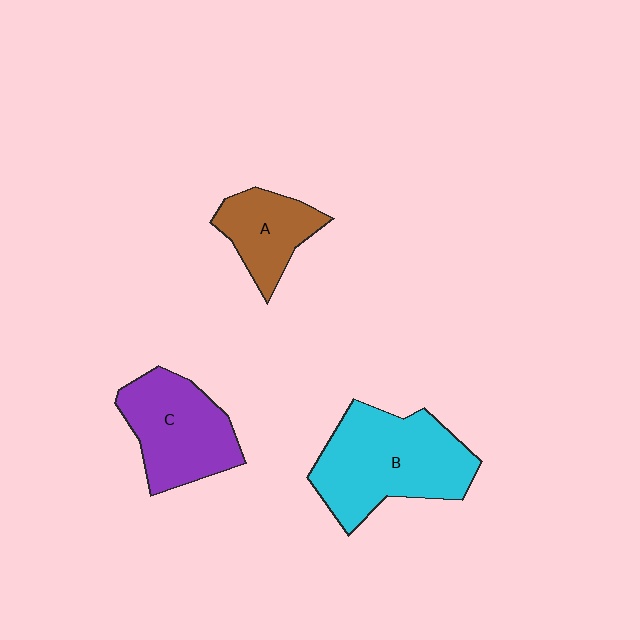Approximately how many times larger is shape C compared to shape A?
Approximately 1.5 times.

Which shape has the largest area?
Shape B (cyan).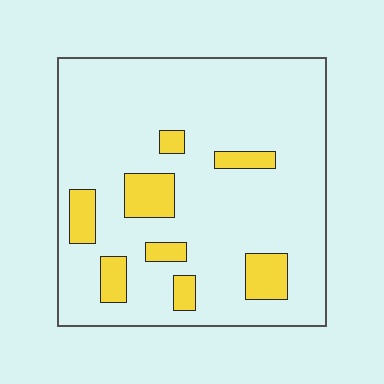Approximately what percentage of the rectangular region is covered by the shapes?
Approximately 15%.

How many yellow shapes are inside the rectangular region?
8.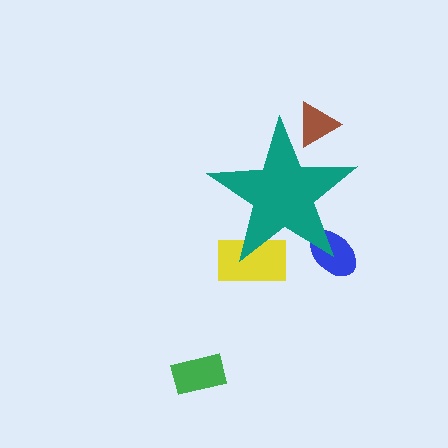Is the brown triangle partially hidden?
Yes, the brown triangle is partially hidden behind the teal star.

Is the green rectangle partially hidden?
No, the green rectangle is fully visible.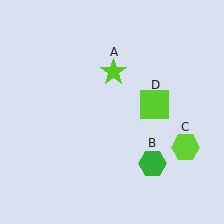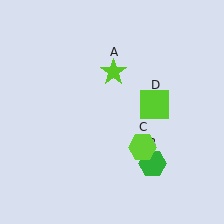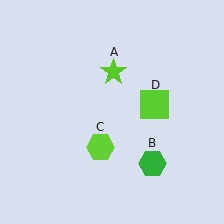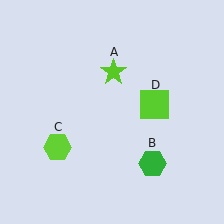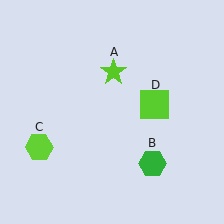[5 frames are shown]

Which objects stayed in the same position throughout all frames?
Lime star (object A) and green hexagon (object B) and lime square (object D) remained stationary.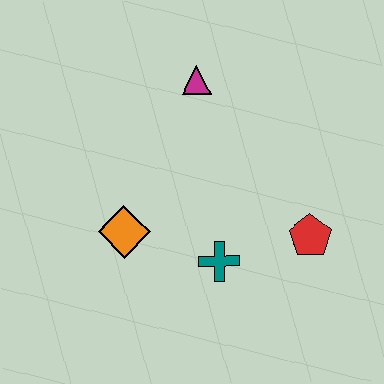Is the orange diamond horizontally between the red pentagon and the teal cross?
No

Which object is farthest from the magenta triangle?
The red pentagon is farthest from the magenta triangle.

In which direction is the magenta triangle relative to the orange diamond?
The magenta triangle is above the orange diamond.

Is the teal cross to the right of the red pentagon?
No